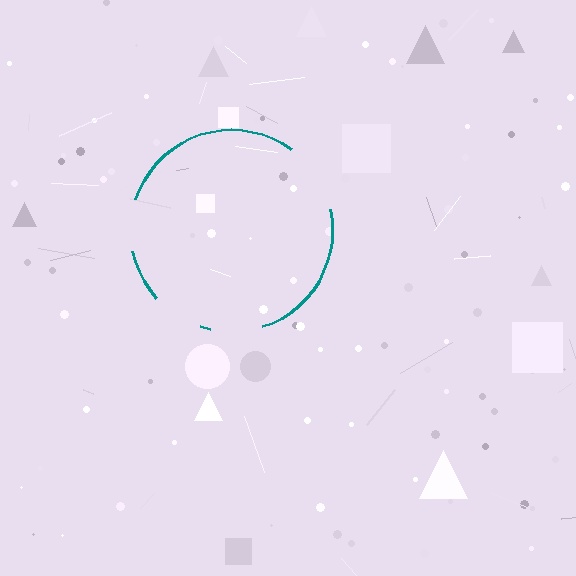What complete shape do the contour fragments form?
The contour fragments form a circle.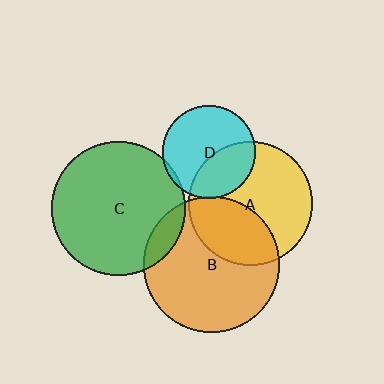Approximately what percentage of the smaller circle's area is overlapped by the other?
Approximately 35%.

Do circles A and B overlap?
Yes.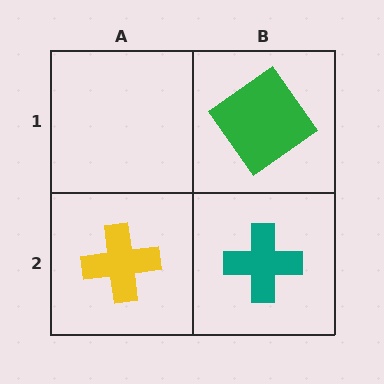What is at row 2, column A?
A yellow cross.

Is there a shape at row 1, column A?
No, that cell is empty.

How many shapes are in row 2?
2 shapes.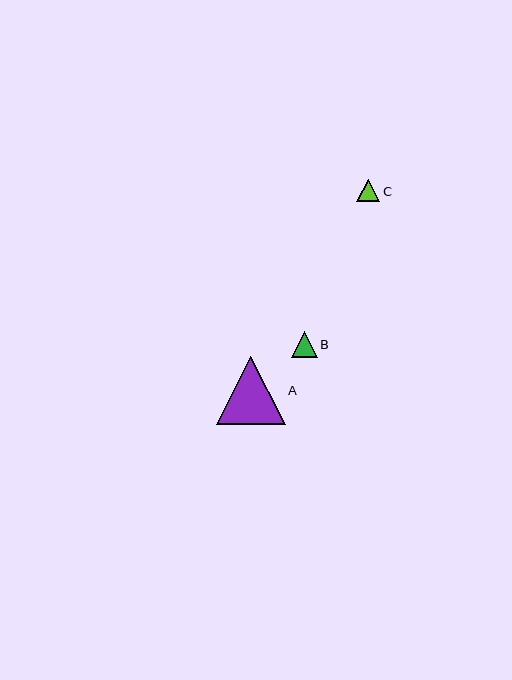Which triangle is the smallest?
Triangle C is the smallest with a size of approximately 23 pixels.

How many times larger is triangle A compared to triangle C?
Triangle A is approximately 3.0 times the size of triangle C.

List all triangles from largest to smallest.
From largest to smallest: A, B, C.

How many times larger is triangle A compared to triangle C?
Triangle A is approximately 3.0 times the size of triangle C.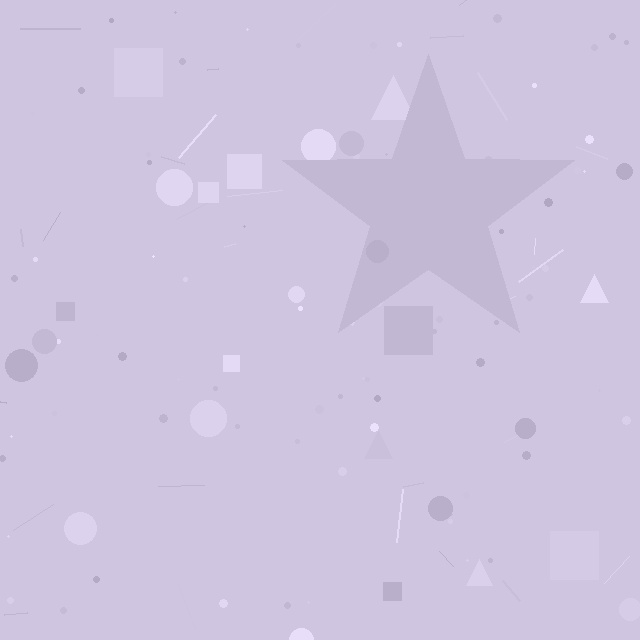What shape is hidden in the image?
A star is hidden in the image.